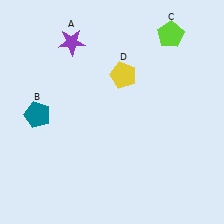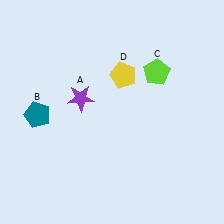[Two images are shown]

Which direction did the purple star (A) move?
The purple star (A) moved down.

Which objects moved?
The objects that moved are: the purple star (A), the lime pentagon (C).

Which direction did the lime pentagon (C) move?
The lime pentagon (C) moved down.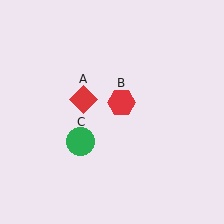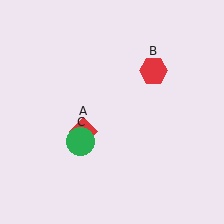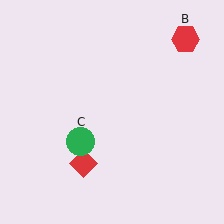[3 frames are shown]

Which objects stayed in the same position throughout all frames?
Green circle (object C) remained stationary.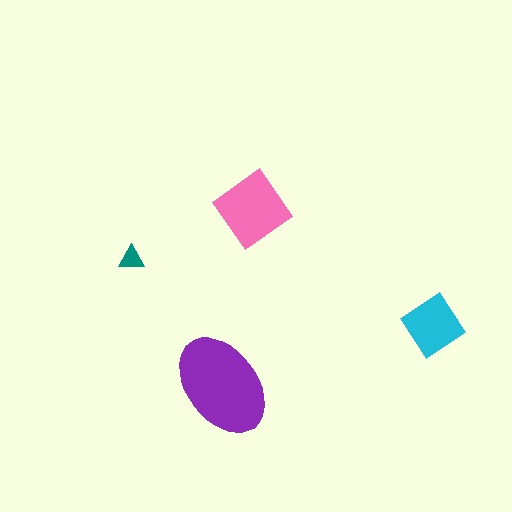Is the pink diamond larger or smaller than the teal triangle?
Larger.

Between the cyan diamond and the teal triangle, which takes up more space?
The cyan diamond.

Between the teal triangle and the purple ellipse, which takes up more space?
The purple ellipse.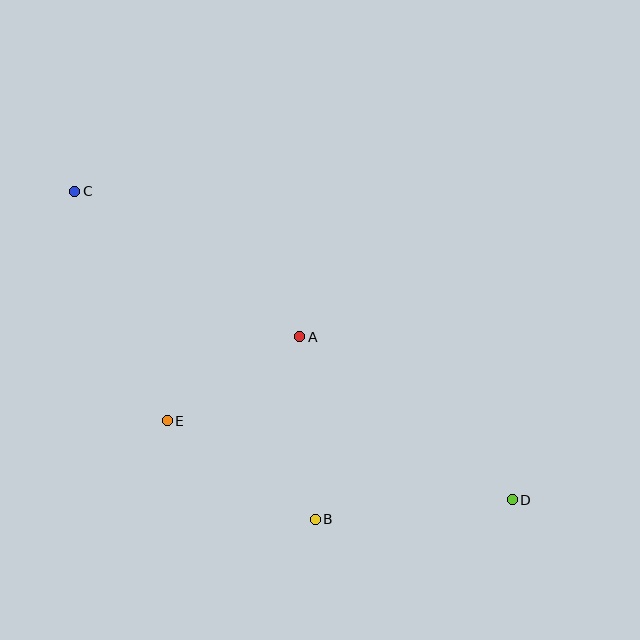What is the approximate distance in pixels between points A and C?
The distance between A and C is approximately 268 pixels.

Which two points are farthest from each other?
Points C and D are farthest from each other.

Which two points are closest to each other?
Points A and E are closest to each other.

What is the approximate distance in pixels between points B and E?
The distance between B and E is approximately 178 pixels.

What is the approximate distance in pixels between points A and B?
The distance between A and B is approximately 183 pixels.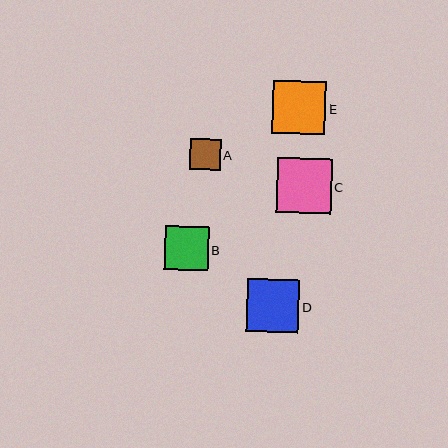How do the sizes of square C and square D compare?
Square C and square D are approximately the same size.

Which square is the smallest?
Square A is the smallest with a size of approximately 31 pixels.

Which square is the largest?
Square C is the largest with a size of approximately 55 pixels.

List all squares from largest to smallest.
From largest to smallest: C, E, D, B, A.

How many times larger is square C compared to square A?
Square C is approximately 1.8 times the size of square A.